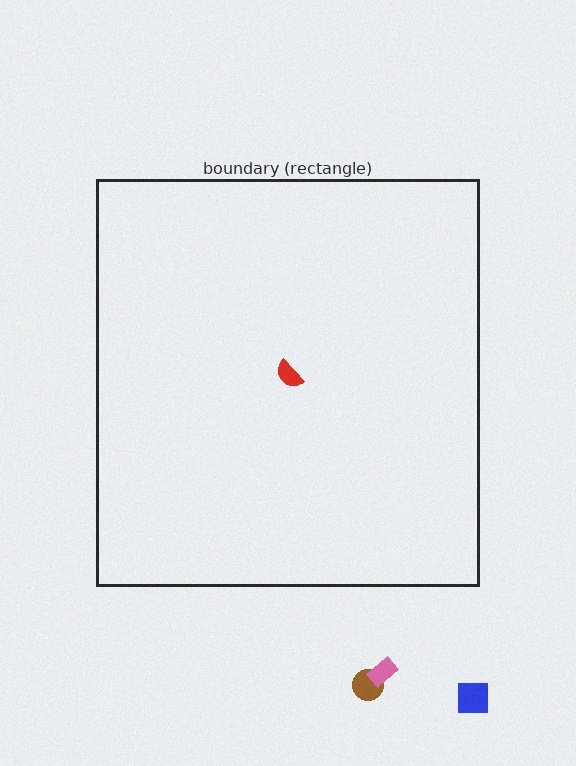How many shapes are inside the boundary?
1 inside, 3 outside.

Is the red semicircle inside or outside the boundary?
Inside.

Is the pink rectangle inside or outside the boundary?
Outside.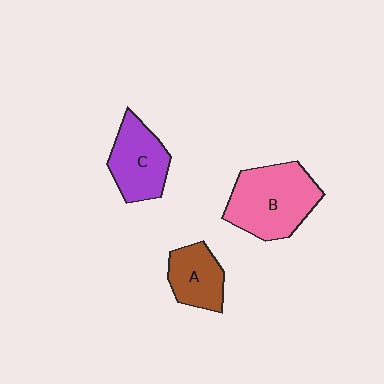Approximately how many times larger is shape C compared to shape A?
Approximately 1.3 times.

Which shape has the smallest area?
Shape A (brown).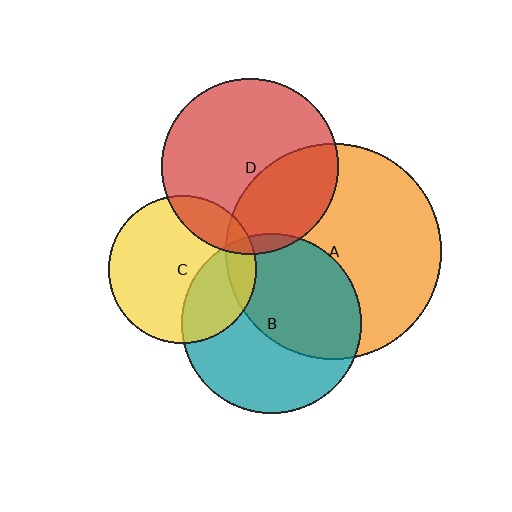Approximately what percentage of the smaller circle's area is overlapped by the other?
Approximately 30%.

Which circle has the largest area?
Circle A (orange).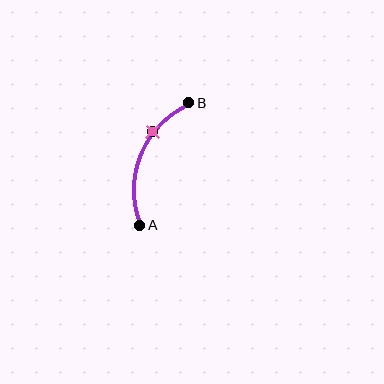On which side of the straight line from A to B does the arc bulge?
The arc bulges to the left of the straight line connecting A and B.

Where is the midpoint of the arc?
The arc midpoint is the point on the curve farthest from the straight line joining A and B. It sits to the left of that line.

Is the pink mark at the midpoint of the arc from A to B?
No. The pink mark lies on the arc but is closer to endpoint B. The arc midpoint would be at the point on the curve equidistant along the arc from both A and B.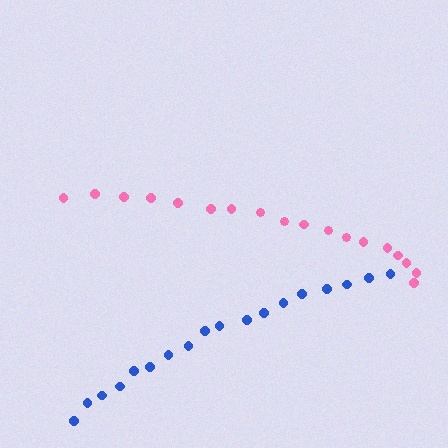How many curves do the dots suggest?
There are 2 distinct paths.